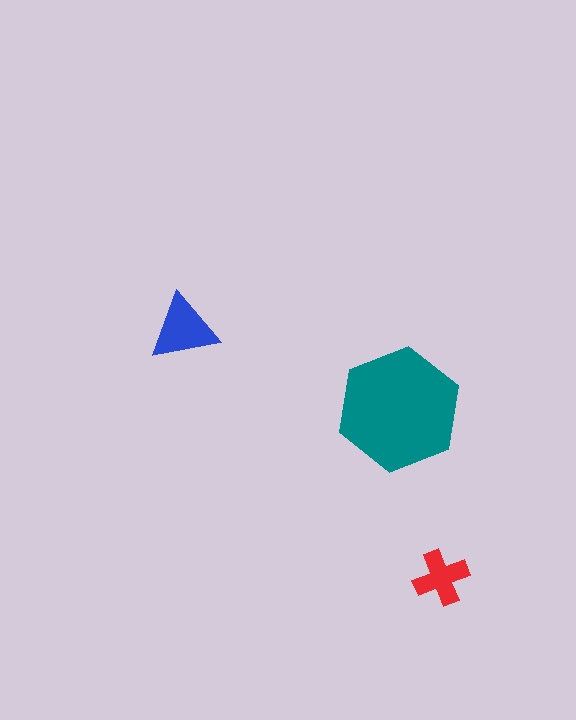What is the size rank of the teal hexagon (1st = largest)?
1st.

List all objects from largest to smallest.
The teal hexagon, the blue triangle, the red cross.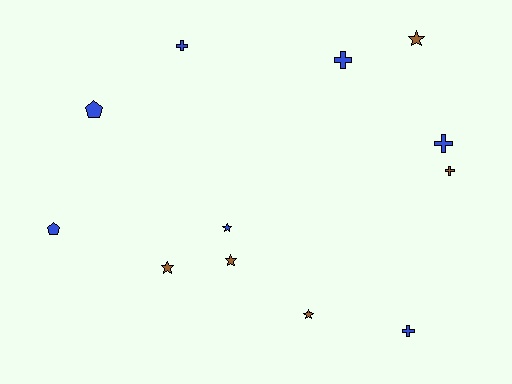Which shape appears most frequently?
Cross, with 5 objects.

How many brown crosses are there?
There is 1 brown cross.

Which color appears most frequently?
Blue, with 7 objects.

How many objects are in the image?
There are 12 objects.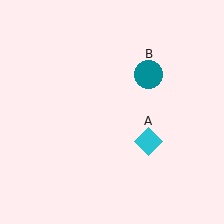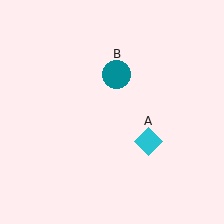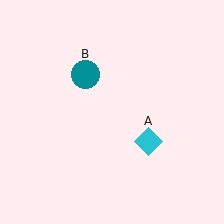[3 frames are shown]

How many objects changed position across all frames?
1 object changed position: teal circle (object B).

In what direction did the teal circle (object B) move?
The teal circle (object B) moved left.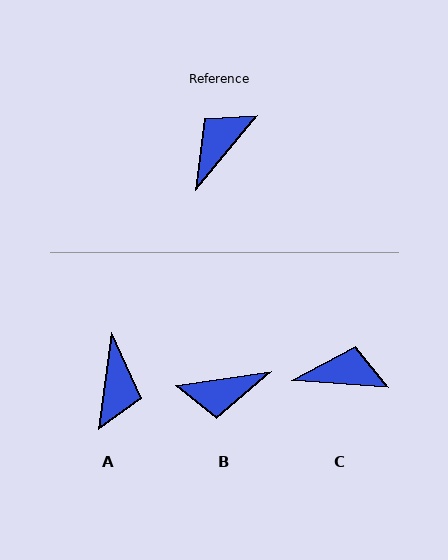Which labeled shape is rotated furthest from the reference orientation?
A, about 148 degrees away.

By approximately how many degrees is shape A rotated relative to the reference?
Approximately 148 degrees clockwise.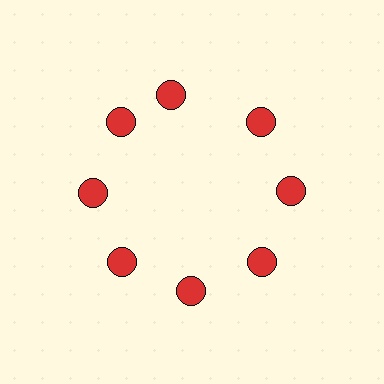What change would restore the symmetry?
The symmetry would be restored by rotating it back into even spacing with its neighbors so that all 8 circles sit at equal angles and equal distance from the center.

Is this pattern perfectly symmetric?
No. The 8 red circles are arranged in a ring, but one element near the 12 o'clock position is rotated out of alignment along the ring, breaking the 8-fold rotational symmetry.